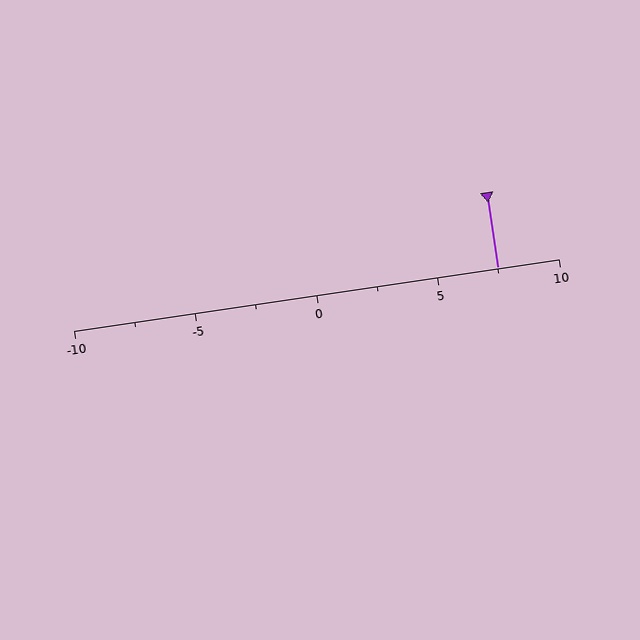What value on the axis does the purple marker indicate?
The marker indicates approximately 7.5.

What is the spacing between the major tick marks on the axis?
The major ticks are spaced 5 apart.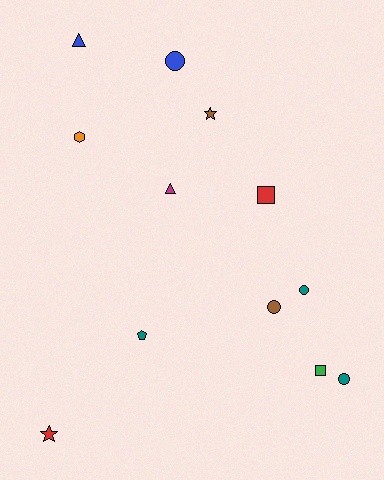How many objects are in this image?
There are 12 objects.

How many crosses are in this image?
There are no crosses.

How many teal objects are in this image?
There are 3 teal objects.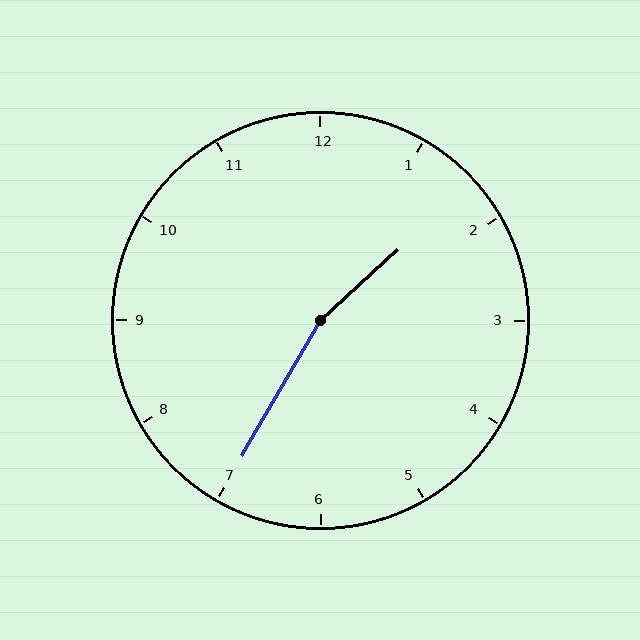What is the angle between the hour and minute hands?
Approximately 162 degrees.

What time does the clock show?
1:35.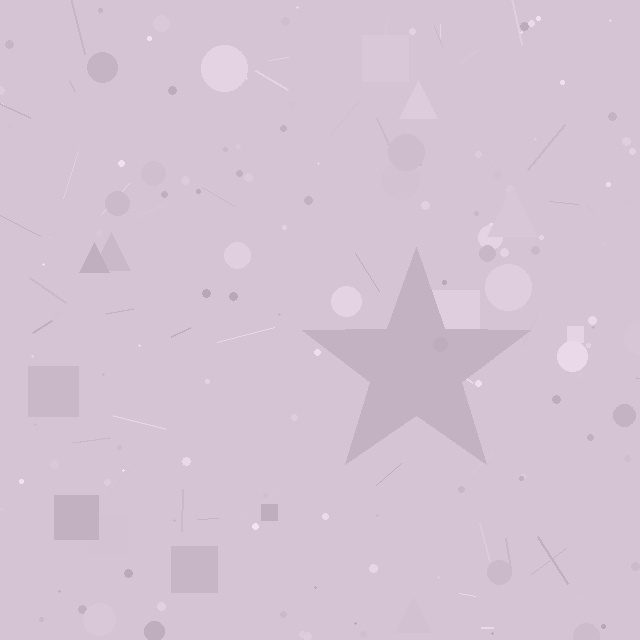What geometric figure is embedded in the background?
A star is embedded in the background.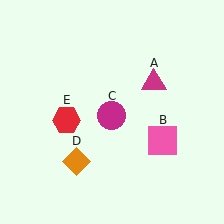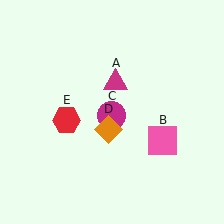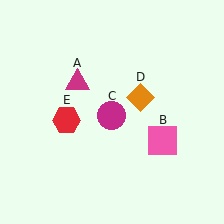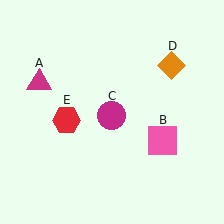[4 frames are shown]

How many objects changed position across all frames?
2 objects changed position: magenta triangle (object A), orange diamond (object D).